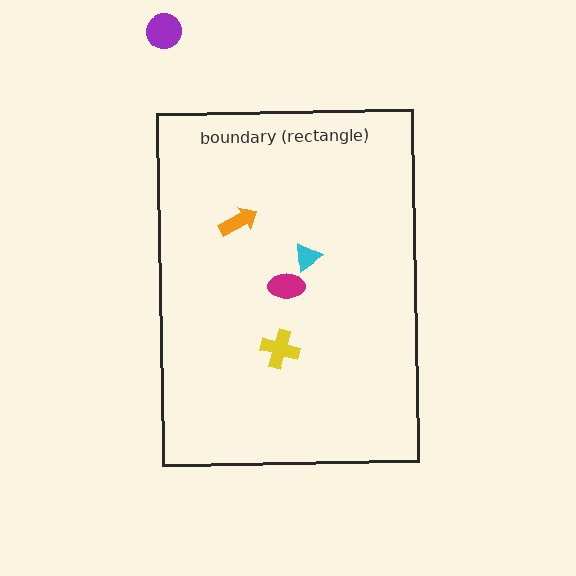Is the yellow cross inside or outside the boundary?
Inside.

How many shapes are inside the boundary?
4 inside, 1 outside.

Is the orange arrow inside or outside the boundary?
Inside.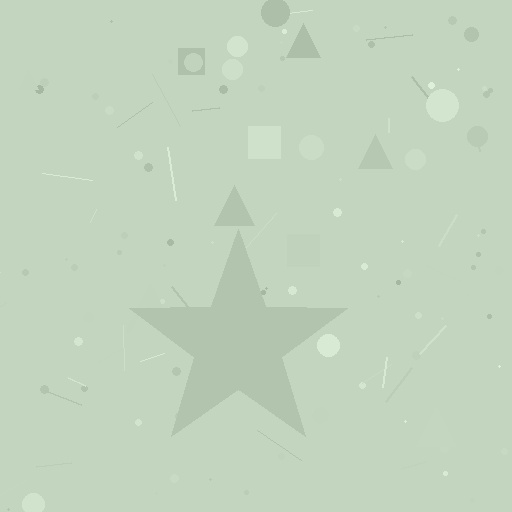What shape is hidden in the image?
A star is hidden in the image.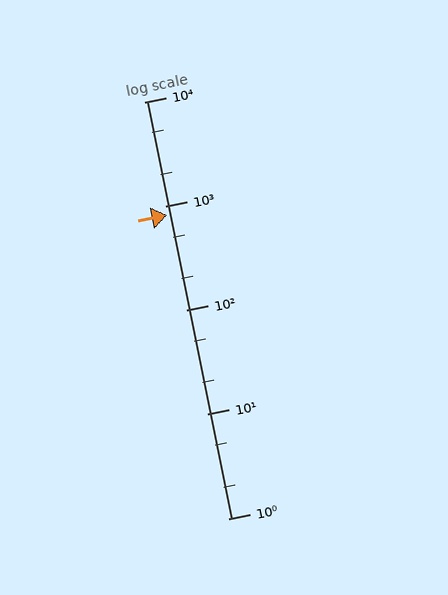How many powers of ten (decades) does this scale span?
The scale spans 4 decades, from 1 to 10000.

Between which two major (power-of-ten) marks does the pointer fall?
The pointer is between 100 and 1000.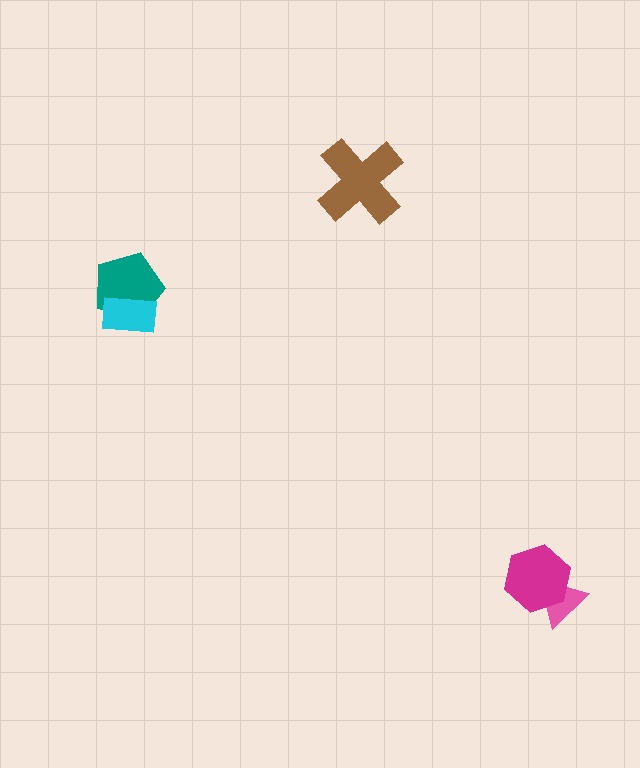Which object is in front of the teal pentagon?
The cyan rectangle is in front of the teal pentagon.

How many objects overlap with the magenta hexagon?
1 object overlaps with the magenta hexagon.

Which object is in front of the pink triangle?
The magenta hexagon is in front of the pink triangle.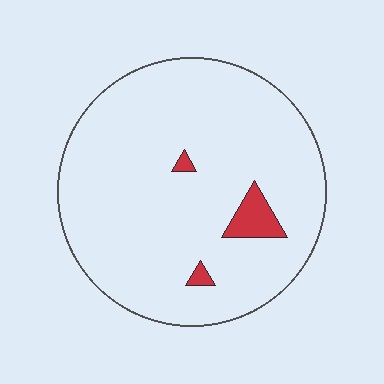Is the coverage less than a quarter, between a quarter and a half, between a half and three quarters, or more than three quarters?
Less than a quarter.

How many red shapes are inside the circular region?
3.